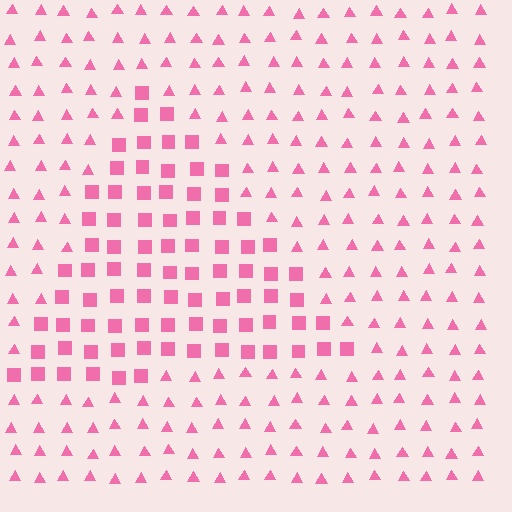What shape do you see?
I see a triangle.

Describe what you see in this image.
The image is filled with small pink elements arranged in a uniform grid. A triangle-shaped region contains squares, while the surrounding area contains triangles. The boundary is defined purely by the change in element shape.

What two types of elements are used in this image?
The image uses squares inside the triangle region and triangles outside it.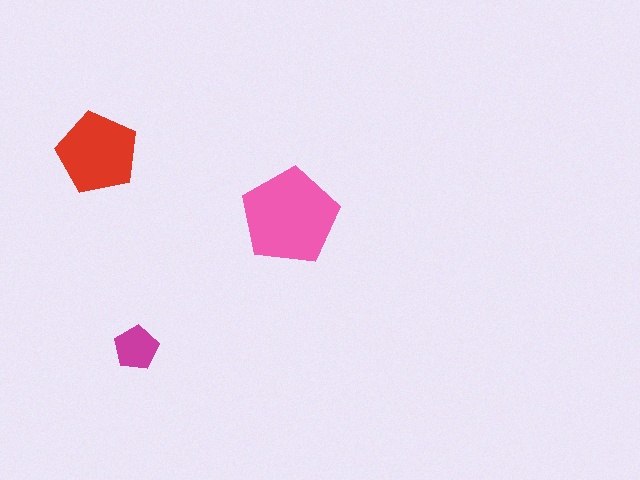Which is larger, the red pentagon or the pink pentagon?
The pink one.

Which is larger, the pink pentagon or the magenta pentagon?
The pink one.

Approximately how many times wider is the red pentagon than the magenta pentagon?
About 2 times wider.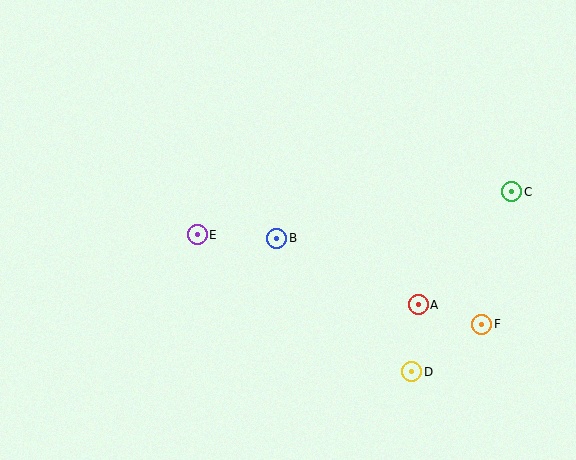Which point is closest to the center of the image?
Point B at (277, 238) is closest to the center.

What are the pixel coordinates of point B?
Point B is at (277, 238).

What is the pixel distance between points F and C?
The distance between F and C is 136 pixels.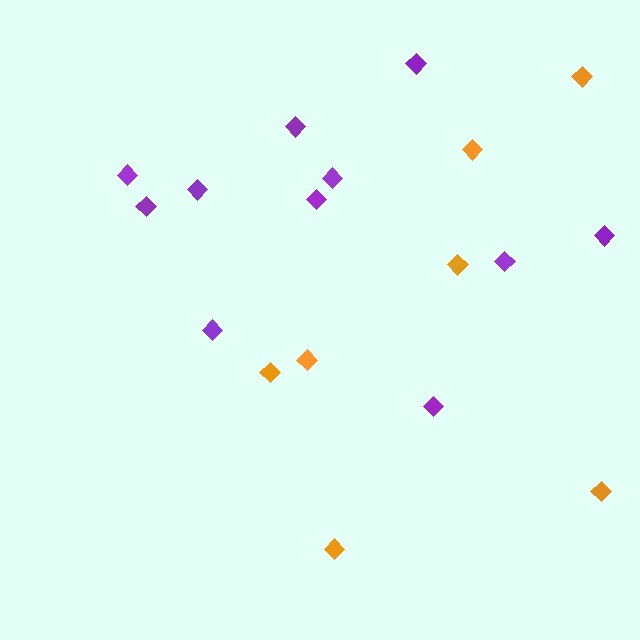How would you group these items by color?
There are 2 groups: one group of purple diamonds (11) and one group of orange diamonds (7).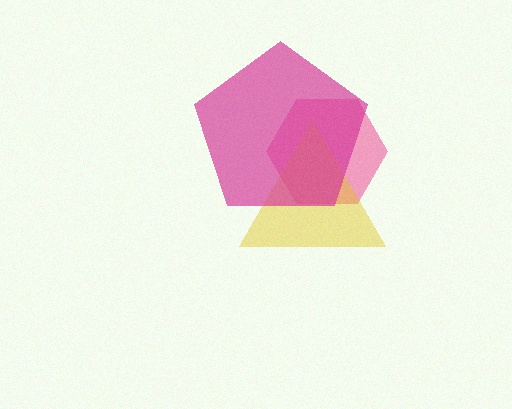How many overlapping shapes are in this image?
There are 3 overlapping shapes in the image.